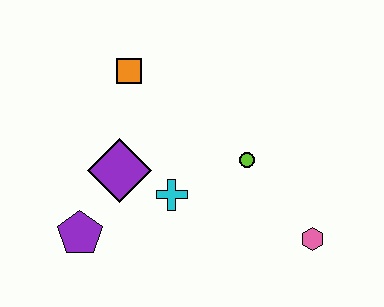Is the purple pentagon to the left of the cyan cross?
Yes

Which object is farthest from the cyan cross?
The pink hexagon is farthest from the cyan cross.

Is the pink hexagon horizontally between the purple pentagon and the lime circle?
No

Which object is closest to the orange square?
The purple diamond is closest to the orange square.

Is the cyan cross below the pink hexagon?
No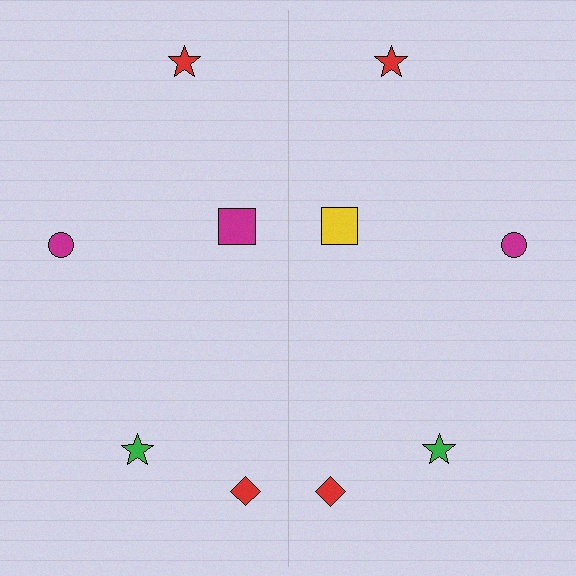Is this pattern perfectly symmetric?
No, the pattern is not perfectly symmetric. The yellow square on the right side breaks the symmetry — its mirror counterpart is magenta.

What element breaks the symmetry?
The yellow square on the right side breaks the symmetry — its mirror counterpart is magenta.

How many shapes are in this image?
There are 10 shapes in this image.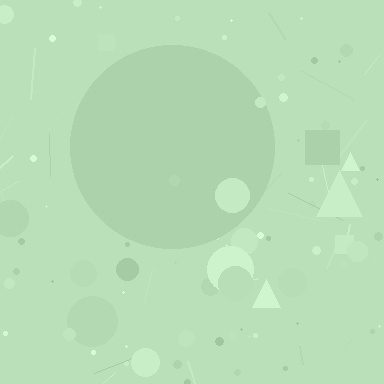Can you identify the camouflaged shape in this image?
The camouflaged shape is a circle.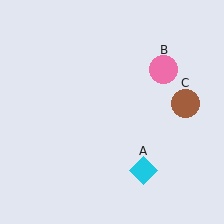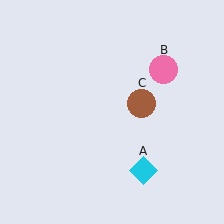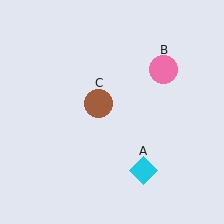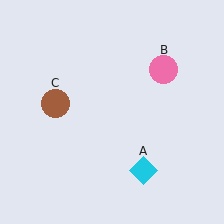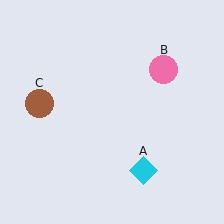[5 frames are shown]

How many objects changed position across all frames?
1 object changed position: brown circle (object C).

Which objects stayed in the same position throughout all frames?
Cyan diamond (object A) and pink circle (object B) remained stationary.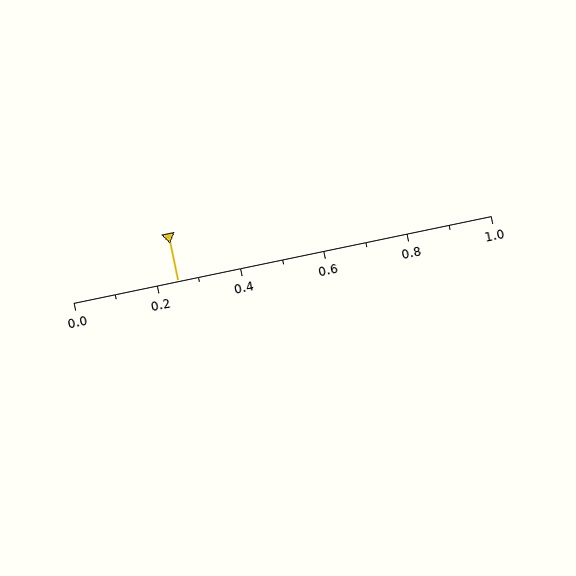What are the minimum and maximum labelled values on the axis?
The axis runs from 0.0 to 1.0.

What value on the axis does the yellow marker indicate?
The marker indicates approximately 0.25.